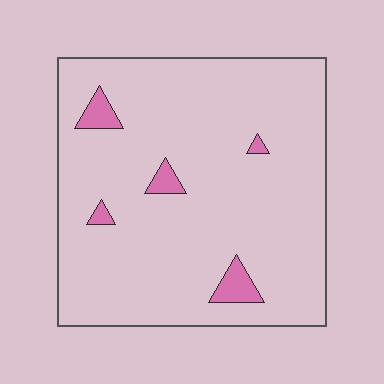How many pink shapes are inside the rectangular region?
5.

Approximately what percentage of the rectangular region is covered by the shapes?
Approximately 5%.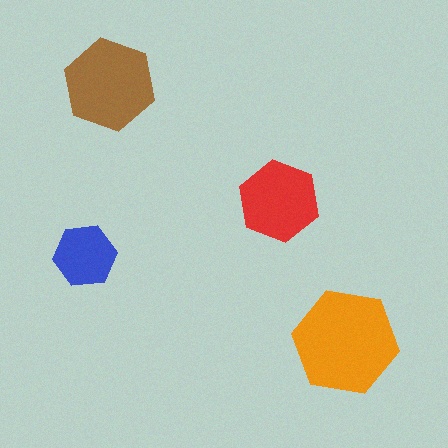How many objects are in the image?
There are 4 objects in the image.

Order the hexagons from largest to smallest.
the orange one, the brown one, the red one, the blue one.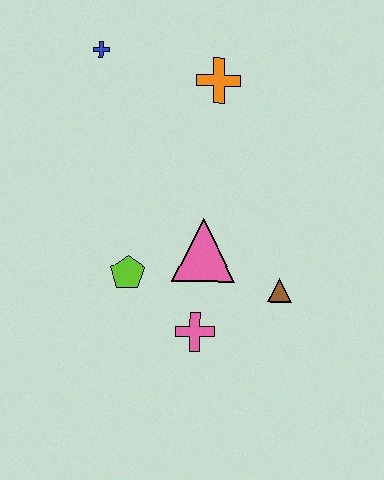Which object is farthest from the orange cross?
The pink cross is farthest from the orange cross.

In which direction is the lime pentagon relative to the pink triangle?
The lime pentagon is to the left of the pink triangle.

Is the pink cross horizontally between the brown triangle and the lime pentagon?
Yes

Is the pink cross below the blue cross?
Yes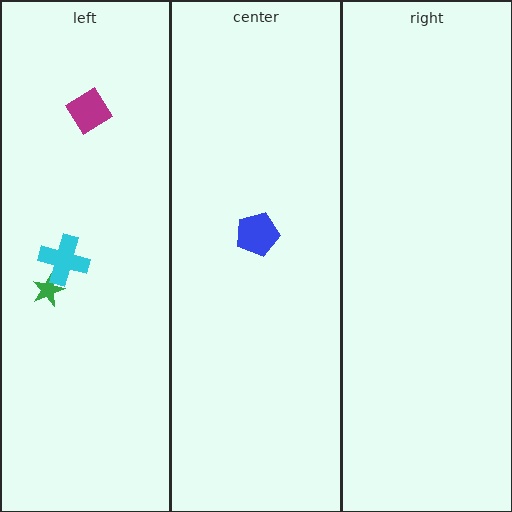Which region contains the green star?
The left region.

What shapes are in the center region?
The blue pentagon.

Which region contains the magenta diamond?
The left region.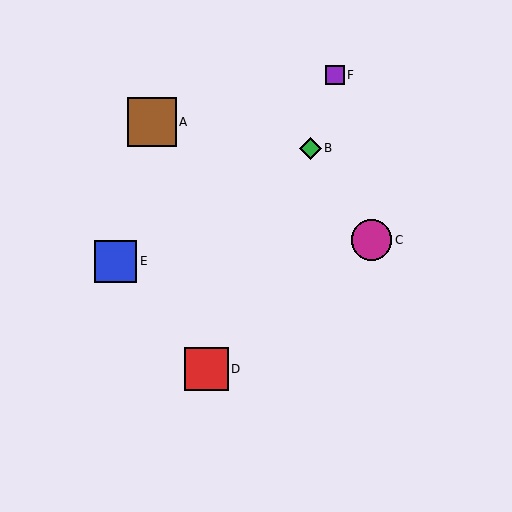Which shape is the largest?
The brown square (labeled A) is the largest.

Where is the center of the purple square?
The center of the purple square is at (335, 75).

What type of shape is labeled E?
Shape E is a blue square.